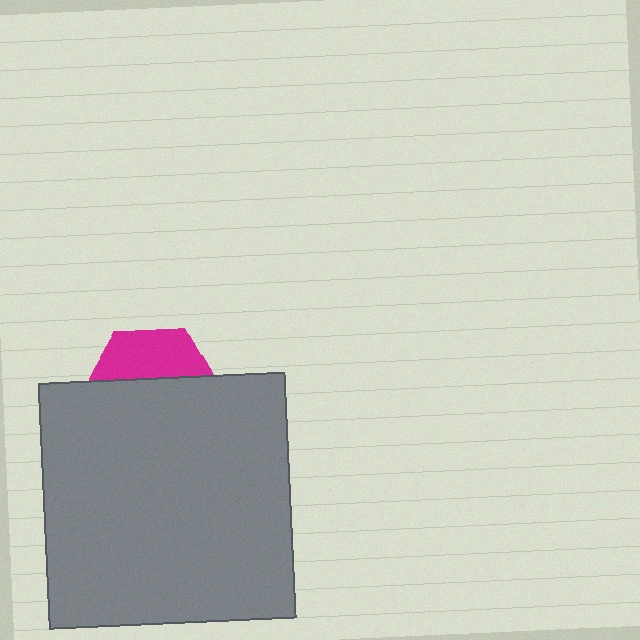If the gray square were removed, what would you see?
You would see the complete magenta hexagon.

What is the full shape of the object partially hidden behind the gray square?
The partially hidden object is a magenta hexagon.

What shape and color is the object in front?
The object in front is a gray square.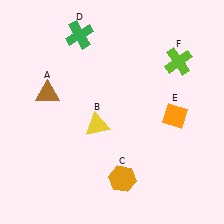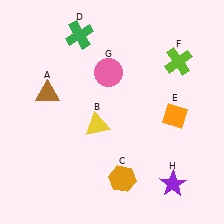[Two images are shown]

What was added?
A pink circle (G), a purple star (H) were added in Image 2.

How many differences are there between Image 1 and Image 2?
There are 2 differences between the two images.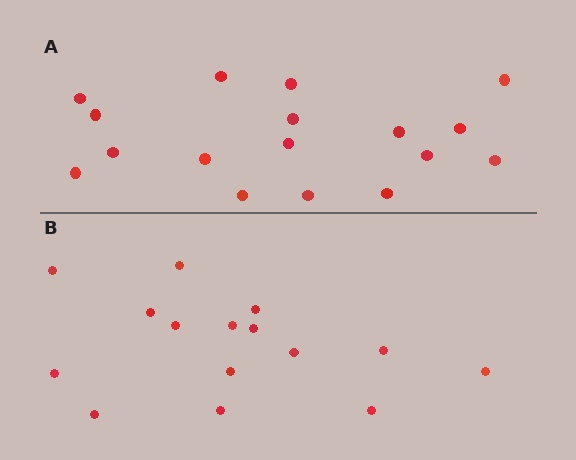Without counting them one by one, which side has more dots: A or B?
Region A (the top region) has more dots.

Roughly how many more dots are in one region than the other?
Region A has just a few more — roughly 2 or 3 more dots than region B.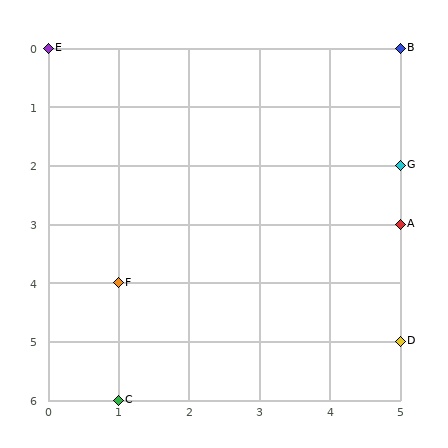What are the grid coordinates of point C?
Point C is at grid coordinates (1, 6).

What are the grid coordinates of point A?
Point A is at grid coordinates (5, 3).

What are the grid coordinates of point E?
Point E is at grid coordinates (0, 0).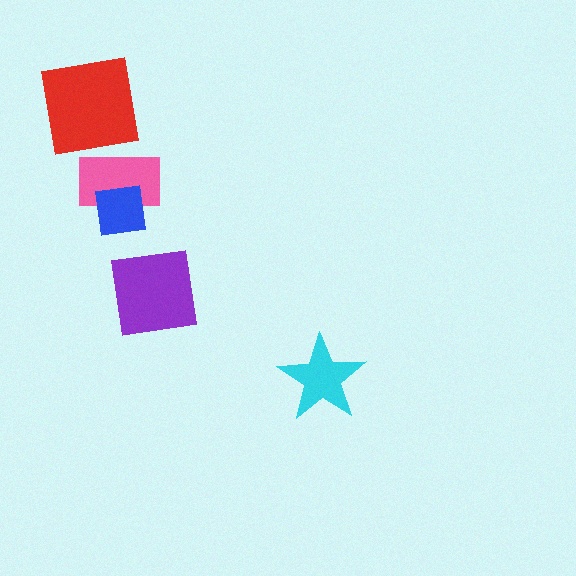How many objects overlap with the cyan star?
0 objects overlap with the cyan star.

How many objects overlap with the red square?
0 objects overlap with the red square.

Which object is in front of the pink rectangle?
The blue square is in front of the pink rectangle.